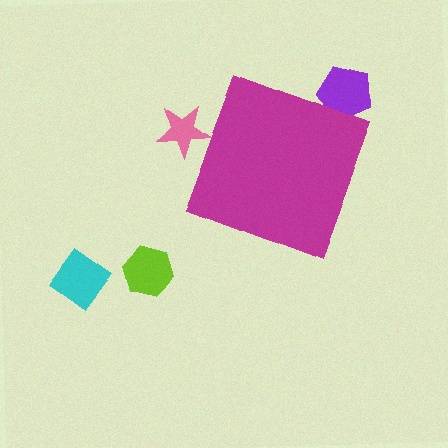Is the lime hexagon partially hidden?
No, the lime hexagon is fully visible.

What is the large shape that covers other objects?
A magenta diamond.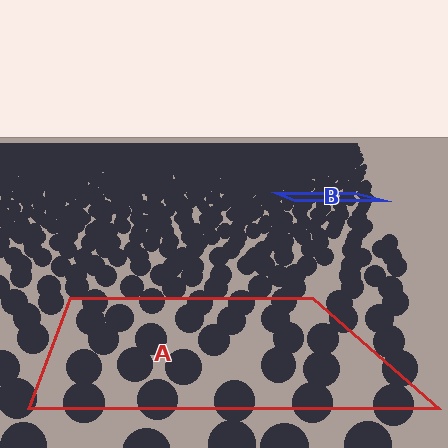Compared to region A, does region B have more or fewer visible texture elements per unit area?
Region B has more texture elements per unit area — they are packed more densely because it is farther away.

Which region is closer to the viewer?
Region A is closer. The texture elements there are larger and more spread out.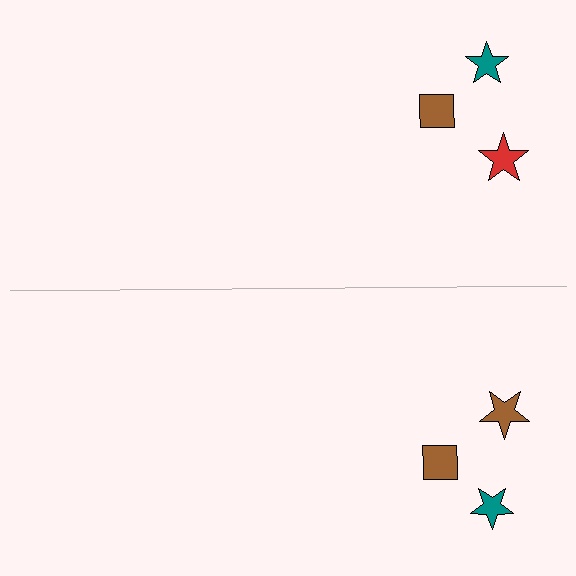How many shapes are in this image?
There are 6 shapes in this image.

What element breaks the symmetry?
The brown star on the bottom side breaks the symmetry — its mirror counterpart is red.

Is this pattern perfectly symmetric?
No, the pattern is not perfectly symmetric. The brown star on the bottom side breaks the symmetry — its mirror counterpart is red.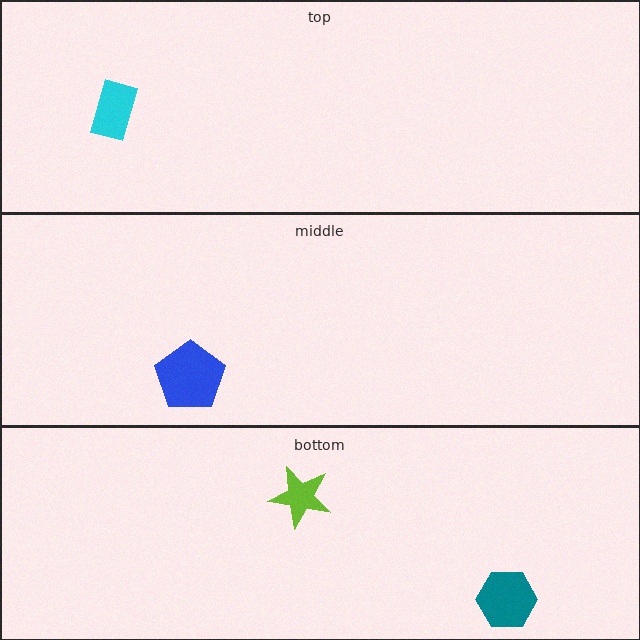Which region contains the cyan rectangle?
The top region.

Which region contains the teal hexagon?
The bottom region.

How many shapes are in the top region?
1.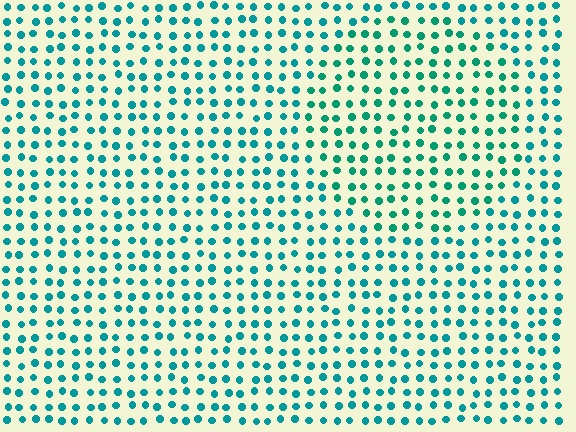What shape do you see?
I see a circle.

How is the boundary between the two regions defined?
The boundary is defined purely by a slight shift in hue (about 18 degrees). Spacing, size, and orientation are identical on both sides.